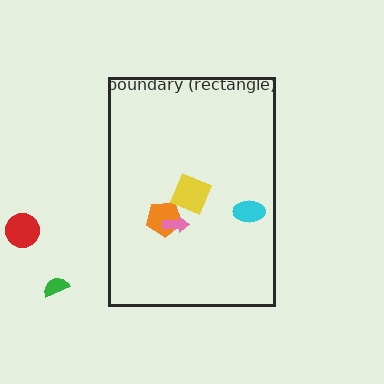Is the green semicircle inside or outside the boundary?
Outside.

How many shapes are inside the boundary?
4 inside, 2 outside.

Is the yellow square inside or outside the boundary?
Inside.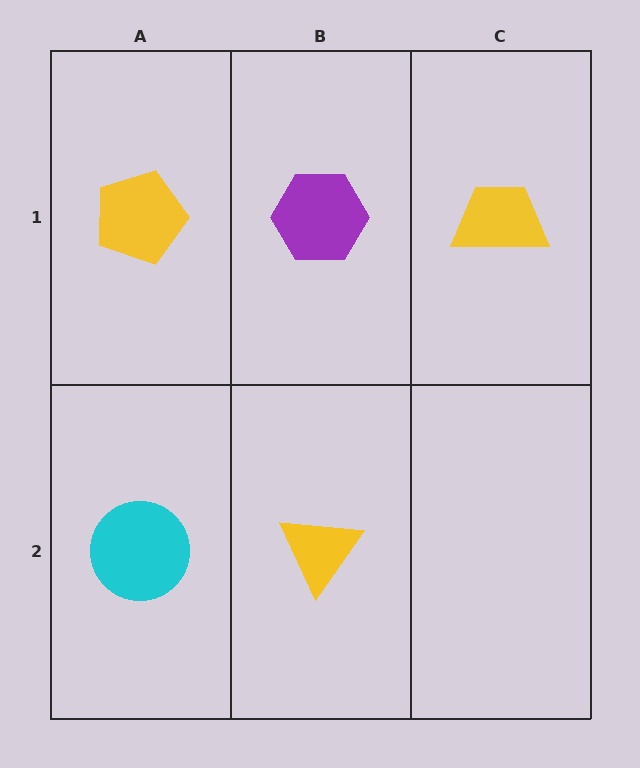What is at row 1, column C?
A yellow trapezoid.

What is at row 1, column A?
A yellow pentagon.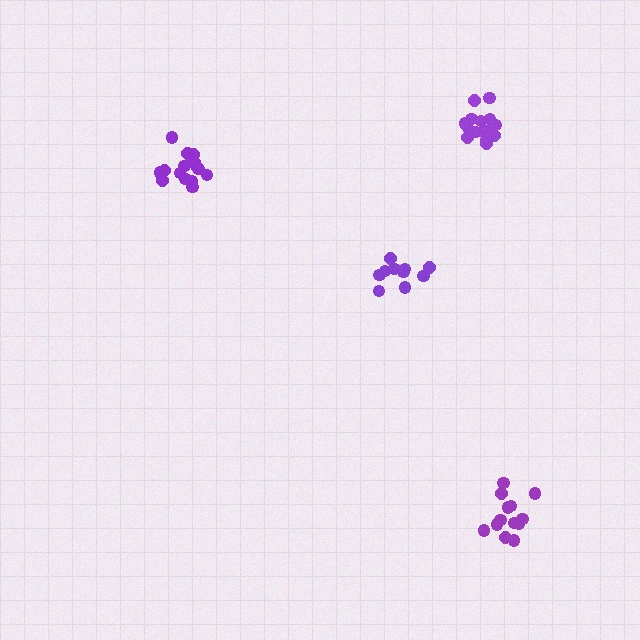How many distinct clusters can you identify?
There are 4 distinct clusters.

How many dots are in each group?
Group 1: 10 dots, Group 2: 13 dots, Group 3: 16 dots, Group 4: 15 dots (54 total).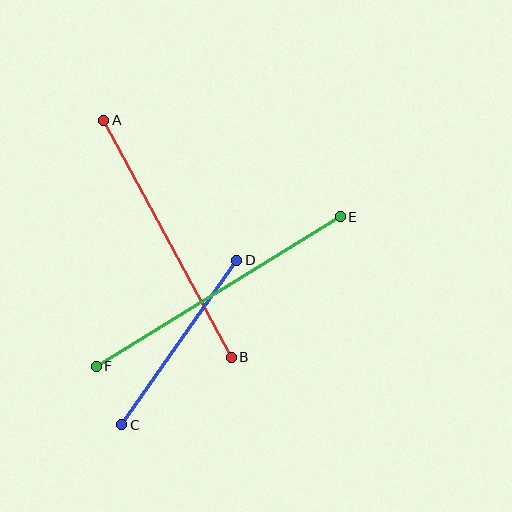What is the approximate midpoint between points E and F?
The midpoint is at approximately (218, 292) pixels.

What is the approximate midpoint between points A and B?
The midpoint is at approximately (167, 239) pixels.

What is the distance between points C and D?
The distance is approximately 201 pixels.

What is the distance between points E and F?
The distance is approximately 286 pixels.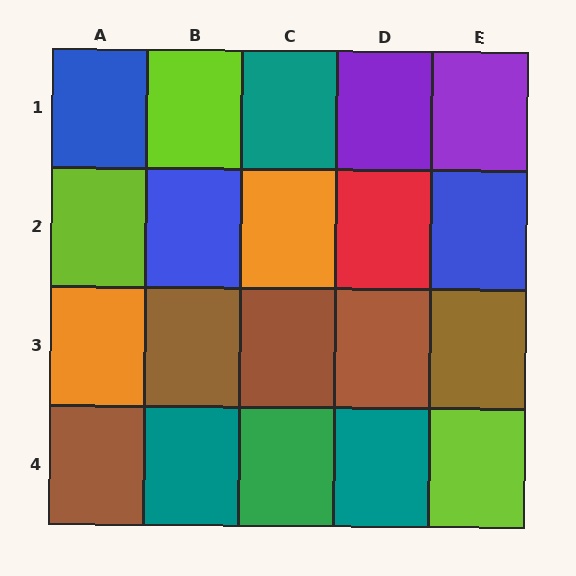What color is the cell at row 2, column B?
Blue.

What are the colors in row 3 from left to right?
Orange, brown, brown, brown, brown.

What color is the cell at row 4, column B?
Teal.